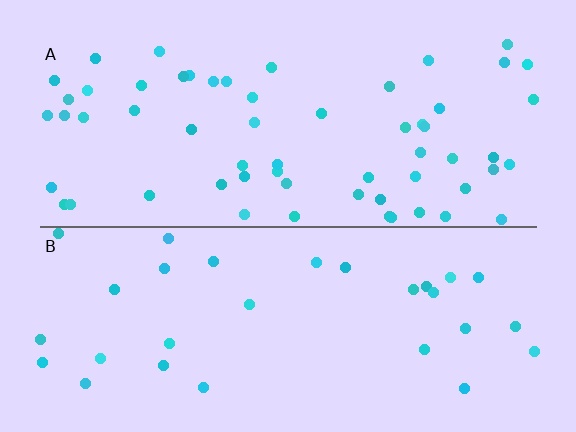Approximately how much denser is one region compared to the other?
Approximately 2.0× — region A over region B.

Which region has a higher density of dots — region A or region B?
A (the top).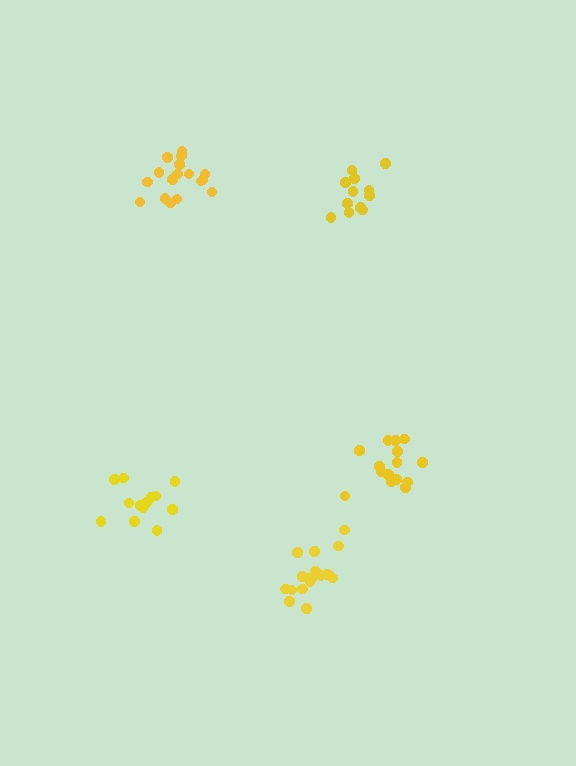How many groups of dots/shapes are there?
There are 5 groups.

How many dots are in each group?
Group 1: 12 dots, Group 2: 13 dots, Group 3: 18 dots, Group 4: 16 dots, Group 5: 17 dots (76 total).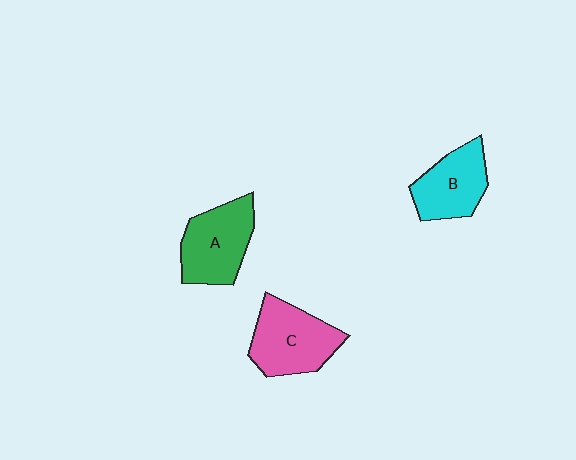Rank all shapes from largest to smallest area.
From largest to smallest: C (pink), A (green), B (cyan).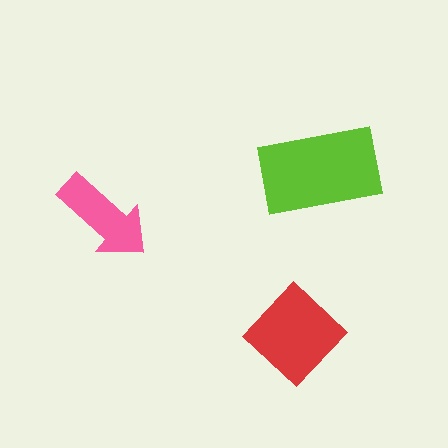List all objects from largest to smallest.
The lime rectangle, the red diamond, the pink arrow.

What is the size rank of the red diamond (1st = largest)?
2nd.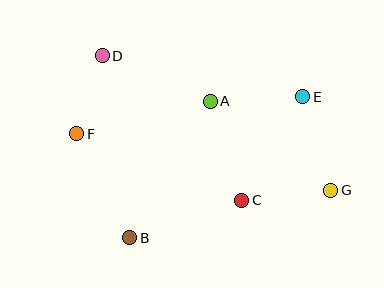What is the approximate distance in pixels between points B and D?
The distance between B and D is approximately 184 pixels.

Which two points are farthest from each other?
Points D and G are farthest from each other.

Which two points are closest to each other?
Points D and F are closest to each other.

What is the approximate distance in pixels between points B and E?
The distance between B and E is approximately 223 pixels.